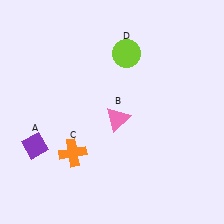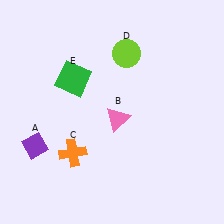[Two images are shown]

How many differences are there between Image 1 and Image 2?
There is 1 difference between the two images.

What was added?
A green square (E) was added in Image 2.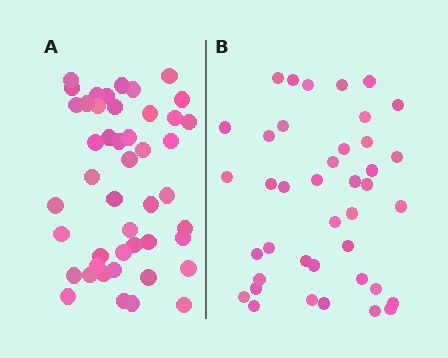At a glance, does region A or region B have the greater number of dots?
Region A (the left region) has more dots.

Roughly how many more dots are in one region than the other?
Region A has about 6 more dots than region B.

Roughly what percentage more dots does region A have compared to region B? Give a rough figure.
About 15% more.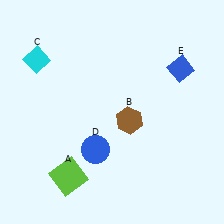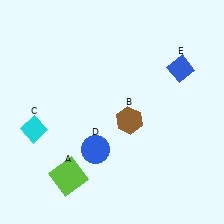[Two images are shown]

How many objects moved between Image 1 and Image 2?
1 object moved between the two images.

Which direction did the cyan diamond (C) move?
The cyan diamond (C) moved down.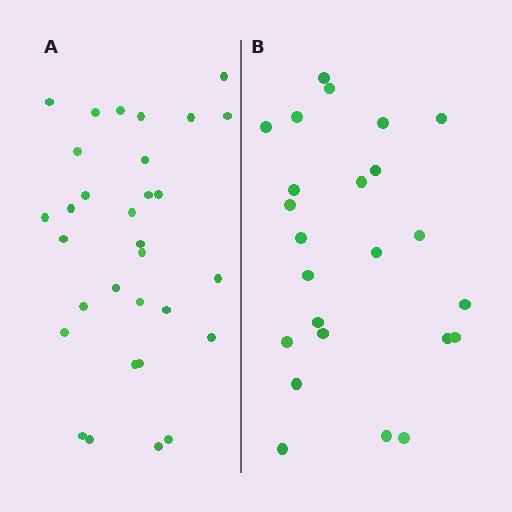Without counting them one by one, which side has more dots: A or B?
Region A (the left region) has more dots.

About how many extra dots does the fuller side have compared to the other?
Region A has roughly 8 or so more dots than region B.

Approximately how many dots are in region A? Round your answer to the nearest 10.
About 30 dots. (The exact count is 31, which rounds to 30.)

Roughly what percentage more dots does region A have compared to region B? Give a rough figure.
About 30% more.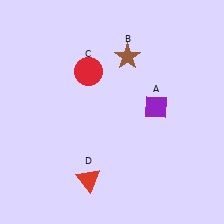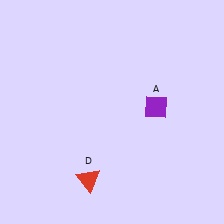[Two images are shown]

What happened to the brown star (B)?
The brown star (B) was removed in Image 2. It was in the top-right area of Image 1.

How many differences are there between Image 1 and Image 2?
There are 2 differences between the two images.